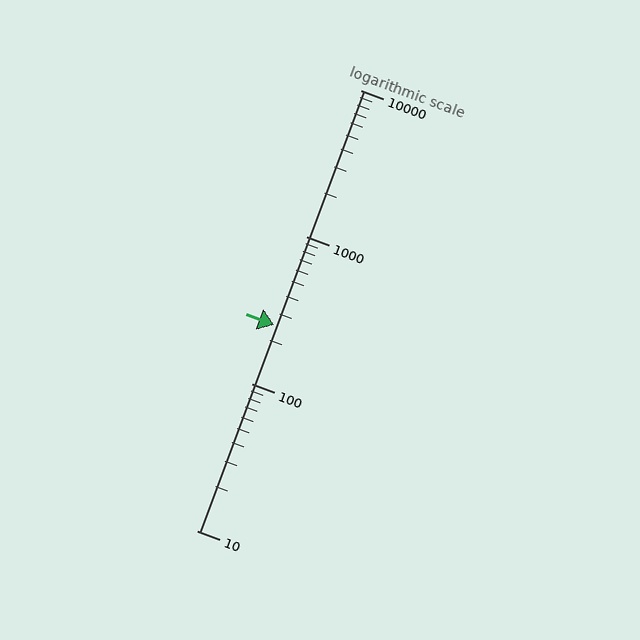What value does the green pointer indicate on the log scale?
The pointer indicates approximately 250.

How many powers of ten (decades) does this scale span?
The scale spans 3 decades, from 10 to 10000.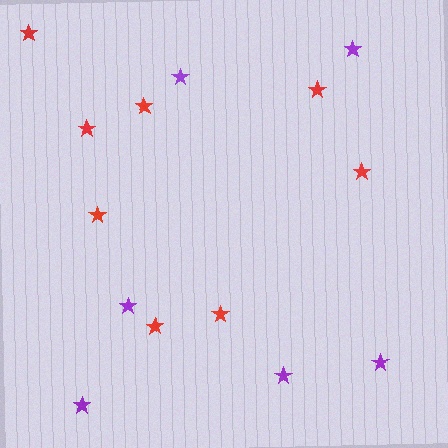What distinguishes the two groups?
There are 2 groups: one group of red stars (8) and one group of purple stars (6).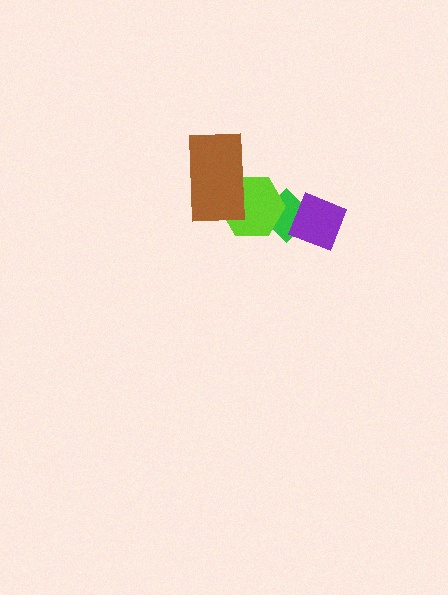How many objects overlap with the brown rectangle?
1 object overlaps with the brown rectangle.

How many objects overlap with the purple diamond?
1 object overlaps with the purple diamond.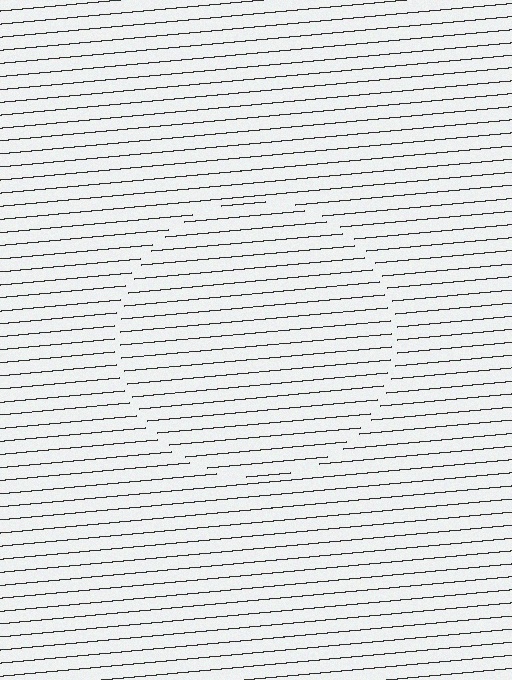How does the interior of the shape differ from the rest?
The interior of the shape contains the same grating, shifted by half a period — the contour is defined by the phase discontinuity where line-ends from the inner and outer gratings abut.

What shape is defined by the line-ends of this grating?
An illusory circle. The interior of the shape contains the same grating, shifted by half a period — the contour is defined by the phase discontinuity where line-ends from the inner and outer gratings abut.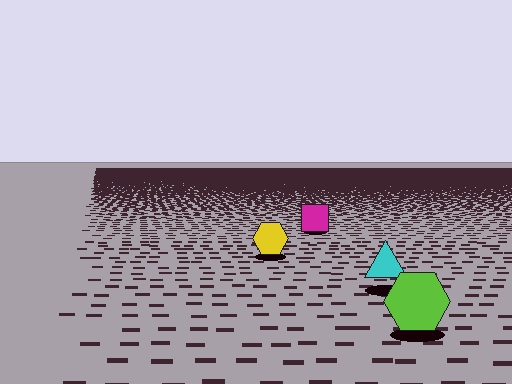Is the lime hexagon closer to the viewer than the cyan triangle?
Yes. The lime hexagon is closer — you can tell from the texture gradient: the ground texture is coarser near it.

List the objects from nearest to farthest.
From nearest to farthest: the lime hexagon, the cyan triangle, the yellow hexagon, the magenta square.